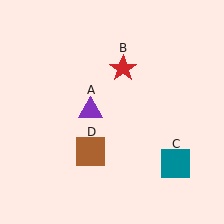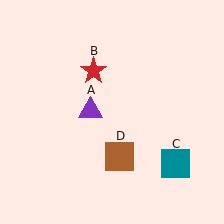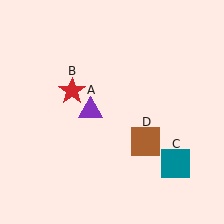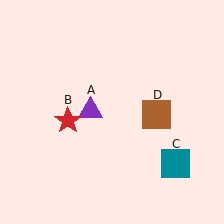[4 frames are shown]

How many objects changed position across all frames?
2 objects changed position: red star (object B), brown square (object D).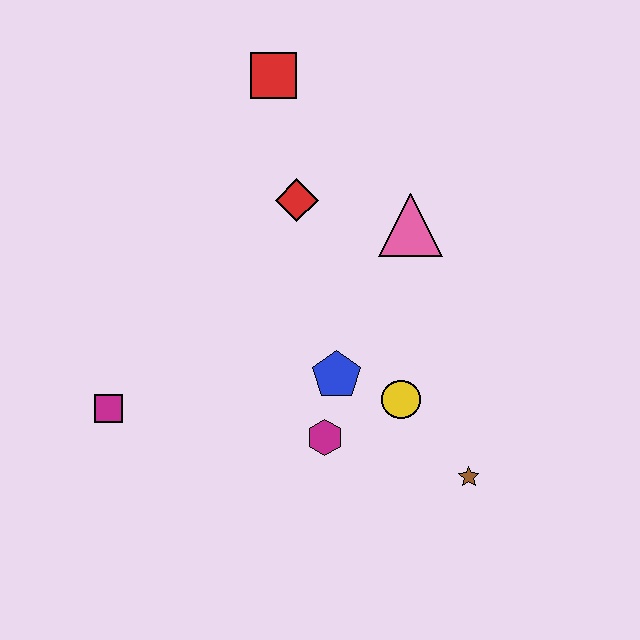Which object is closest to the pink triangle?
The red diamond is closest to the pink triangle.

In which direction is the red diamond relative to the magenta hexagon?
The red diamond is above the magenta hexagon.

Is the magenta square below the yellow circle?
Yes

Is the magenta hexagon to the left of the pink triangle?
Yes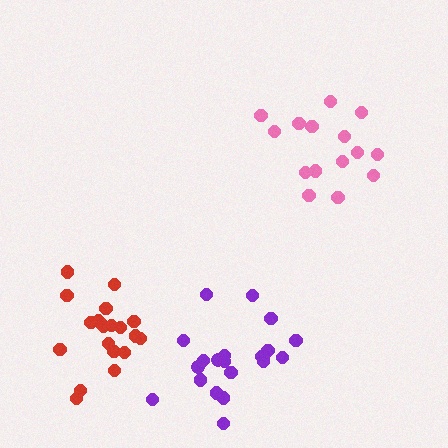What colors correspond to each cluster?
The clusters are colored: pink, purple, red.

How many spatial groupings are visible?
There are 3 spatial groupings.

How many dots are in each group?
Group 1: 15 dots, Group 2: 21 dots, Group 3: 19 dots (55 total).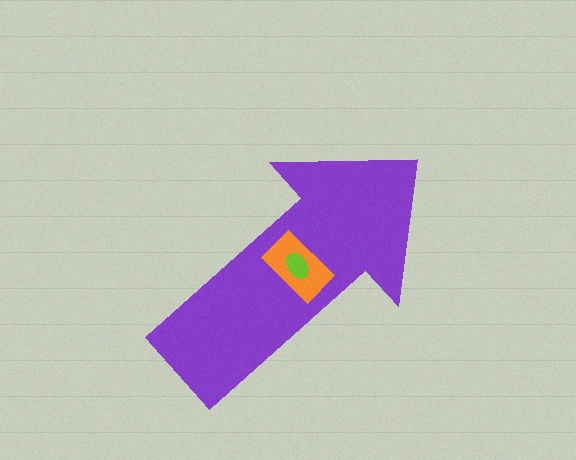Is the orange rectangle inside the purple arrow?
Yes.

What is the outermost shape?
The purple arrow.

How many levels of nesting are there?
3.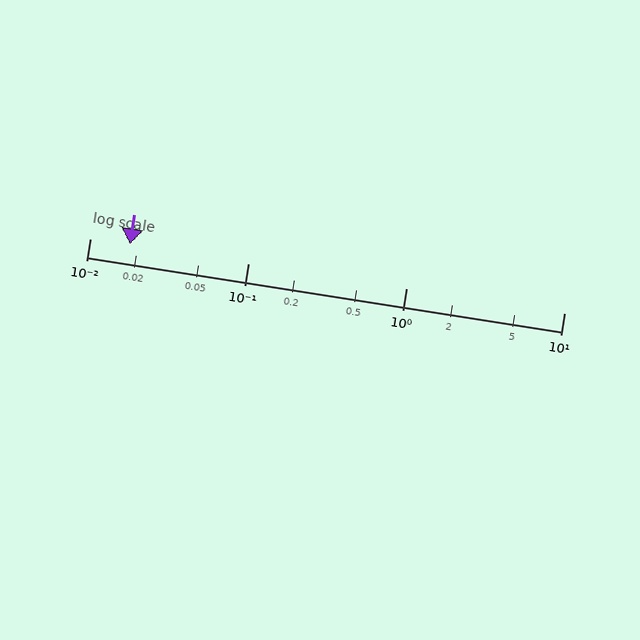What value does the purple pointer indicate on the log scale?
The pointer indicates approximately 0.018.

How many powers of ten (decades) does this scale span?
The scale spans 3 decades, from 0.01 to 10.